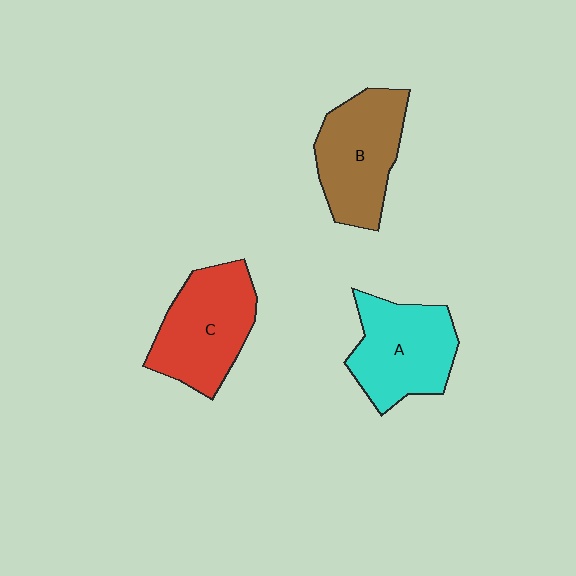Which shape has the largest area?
Shape C (red).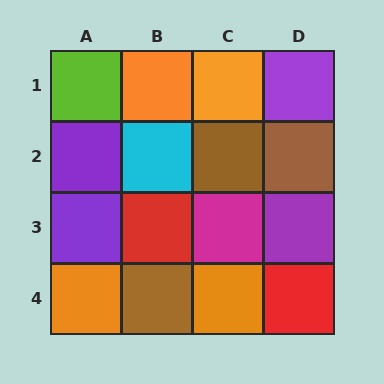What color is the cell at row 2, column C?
Brown.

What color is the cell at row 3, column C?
Magenta.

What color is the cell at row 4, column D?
Red.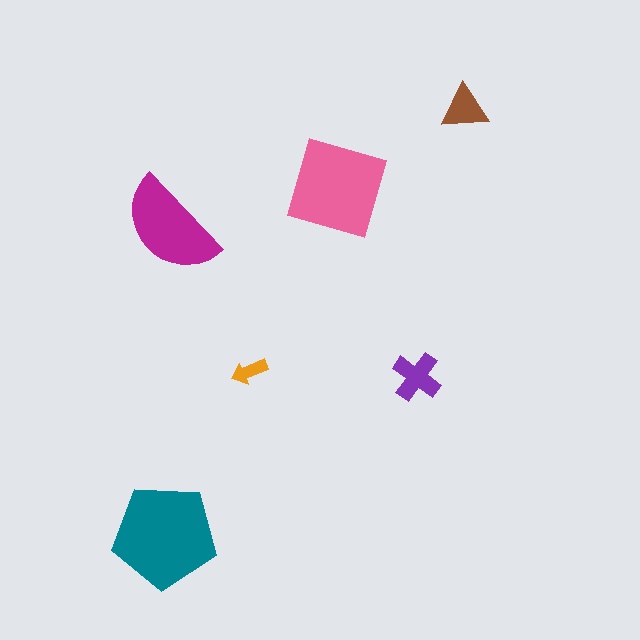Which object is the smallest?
The orange arrow.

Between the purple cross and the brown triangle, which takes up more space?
The purple cross.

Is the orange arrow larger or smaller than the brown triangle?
Smaller.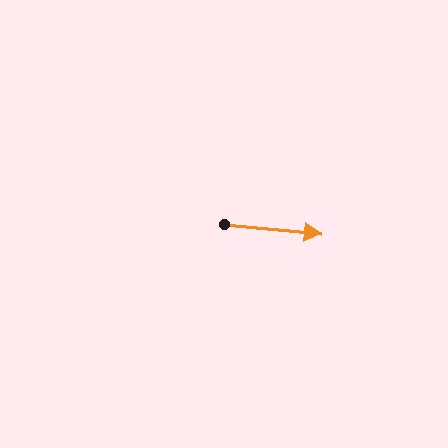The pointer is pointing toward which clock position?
Roughly 3 o'clock.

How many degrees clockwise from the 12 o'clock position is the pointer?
Approximately 96 degrees.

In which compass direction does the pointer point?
East.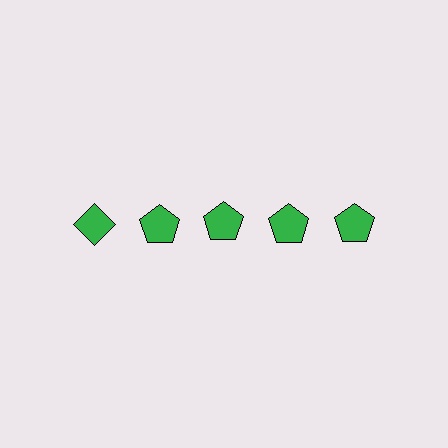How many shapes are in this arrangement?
There are 5 shapes arranged in a grid pattern.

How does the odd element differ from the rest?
It has a different shape: diamond instead of pentagon.